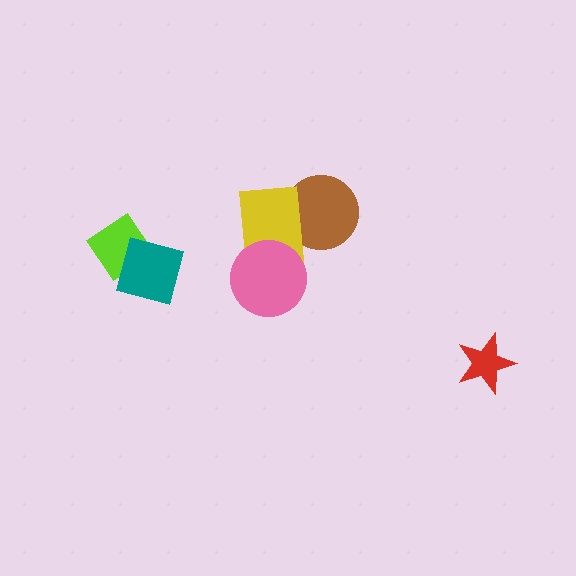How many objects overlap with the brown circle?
1 object overlaps with the brown circle.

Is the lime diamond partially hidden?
Yes, it is partially covered by another shape.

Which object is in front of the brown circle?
The yellow rectangle is in front of the brown circle.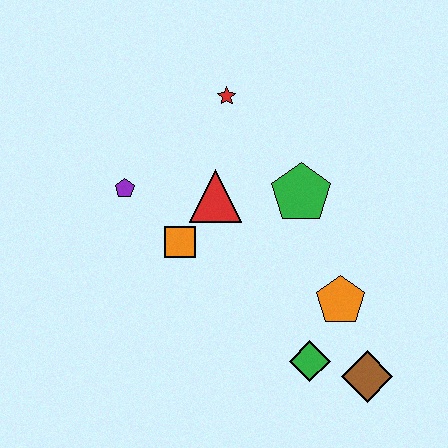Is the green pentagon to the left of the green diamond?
Yes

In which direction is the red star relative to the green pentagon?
The red star is above the green pentagon.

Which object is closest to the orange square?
The red triangle is closest to the orange square.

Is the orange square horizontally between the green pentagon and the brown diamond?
No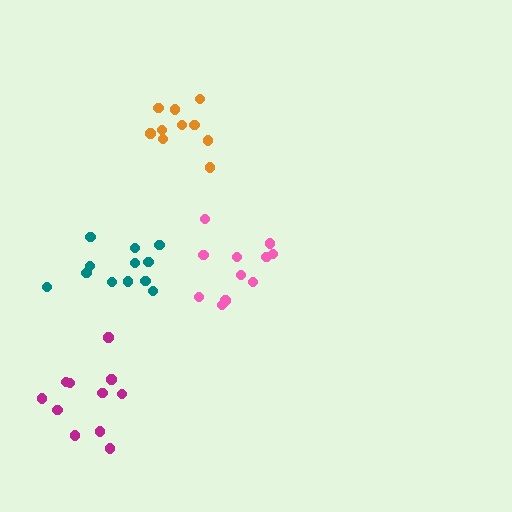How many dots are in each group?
Group 1: 11 dots, Group 2: 12 dots, Group 3: 11 dots, Group 4: 10 dots (44 total).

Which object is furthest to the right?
The pink cluster is rightmost.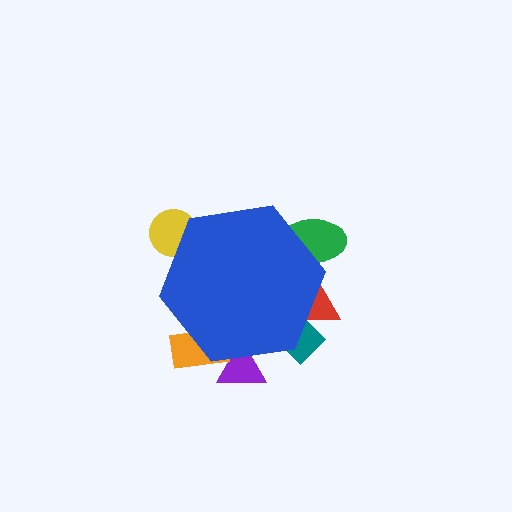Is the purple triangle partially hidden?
Yes, the purple triangle is partially hidden behind the blue hexagon.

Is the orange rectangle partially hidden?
Yes, the orange rectangle is partially hidden behind the blue hexagon.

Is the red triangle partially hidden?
Yes, the red triangle is partially hidden behind the blue hexagon.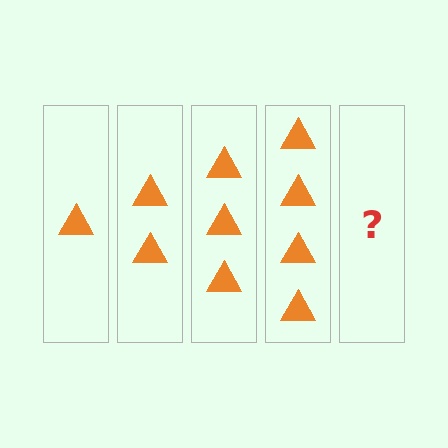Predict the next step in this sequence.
The next step is 5 triangles.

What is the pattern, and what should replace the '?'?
The pattern is that each step adds one more triangle. The '?' should be 5 triangles.